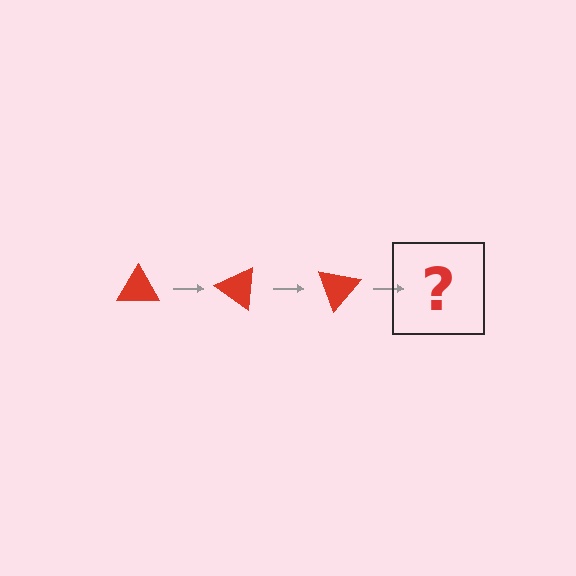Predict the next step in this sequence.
The next step is a red triangle rotated 105 degrees.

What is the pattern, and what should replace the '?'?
The pattern is that the triangle rotates 35 degrees each step. The '?' should be a red triangle rotated 105 degrees.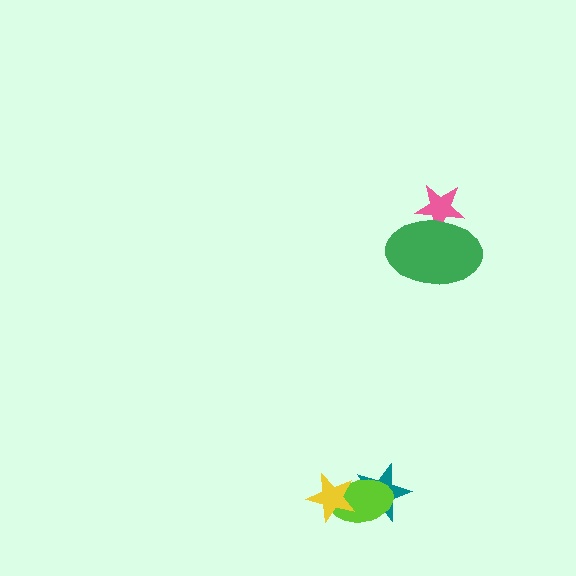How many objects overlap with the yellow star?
2 objects overlap with the yellow star.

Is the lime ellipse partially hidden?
Yes, it is partially covered by another shape.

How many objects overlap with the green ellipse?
1 object overlaps with the green ellipse.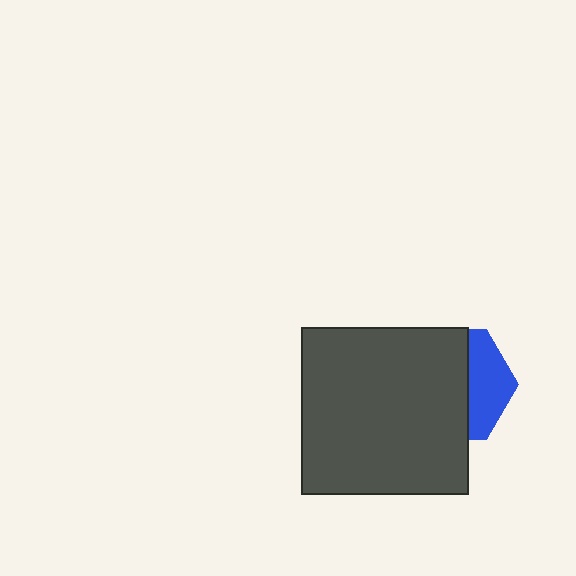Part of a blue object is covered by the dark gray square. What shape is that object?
It is a hexagon.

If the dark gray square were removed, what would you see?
You would see the complete blue hexagon.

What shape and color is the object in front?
The object in front is a dark gray square.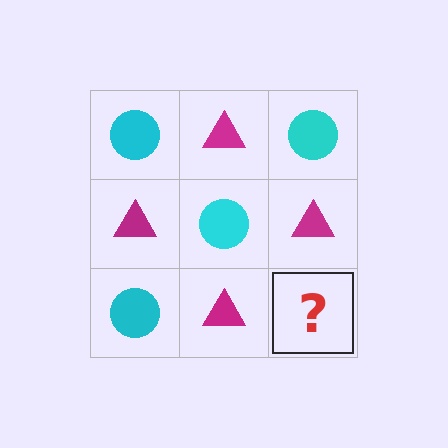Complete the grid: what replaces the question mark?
The question mark should be replaced with a cyan circle.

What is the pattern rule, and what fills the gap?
The rule is that it alternates cyan circle and magenta triangle in a checkerboard pattern. The gap should be filled with a cyan circle.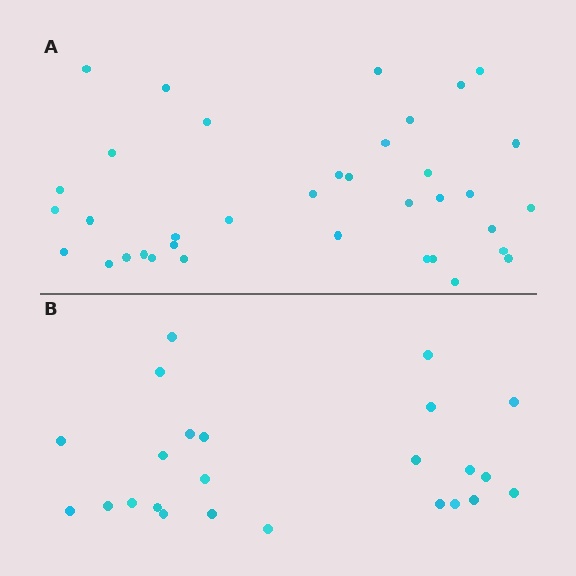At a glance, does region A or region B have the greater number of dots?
Region A (the top region) has more dots.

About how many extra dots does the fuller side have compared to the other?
Region A has approximately 15 more dots than region B.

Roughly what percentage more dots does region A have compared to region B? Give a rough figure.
About 55% more.